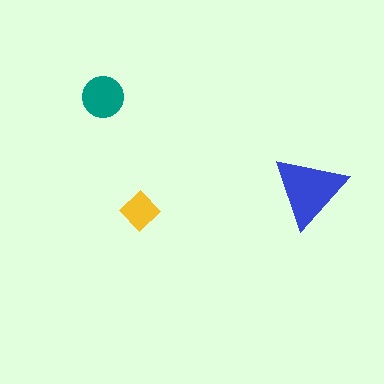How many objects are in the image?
There are 3 objects in the image.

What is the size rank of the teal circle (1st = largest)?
2nd.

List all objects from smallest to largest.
The yellow diamond, the teal circle, the blue triangle.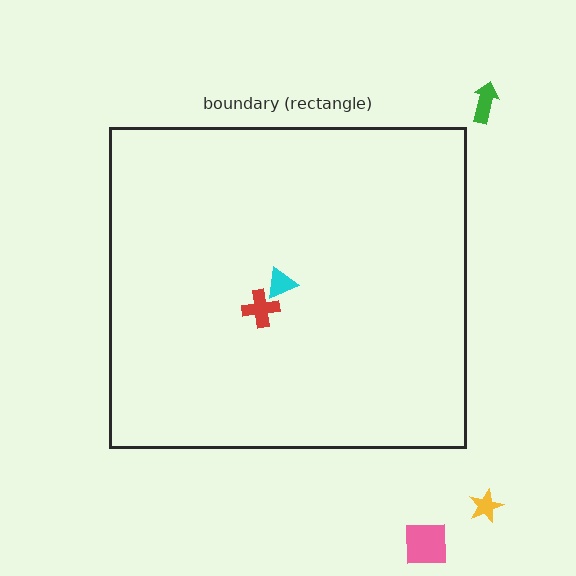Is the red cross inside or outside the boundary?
Inside.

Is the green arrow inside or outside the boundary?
Outside.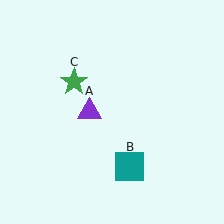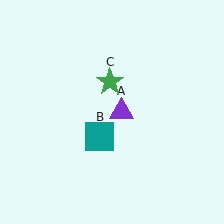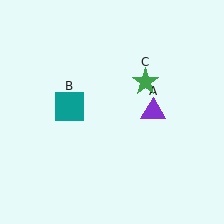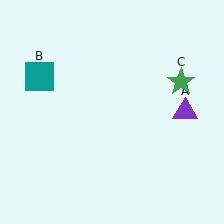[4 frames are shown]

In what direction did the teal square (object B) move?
The teal square (object B) moved up and to the left.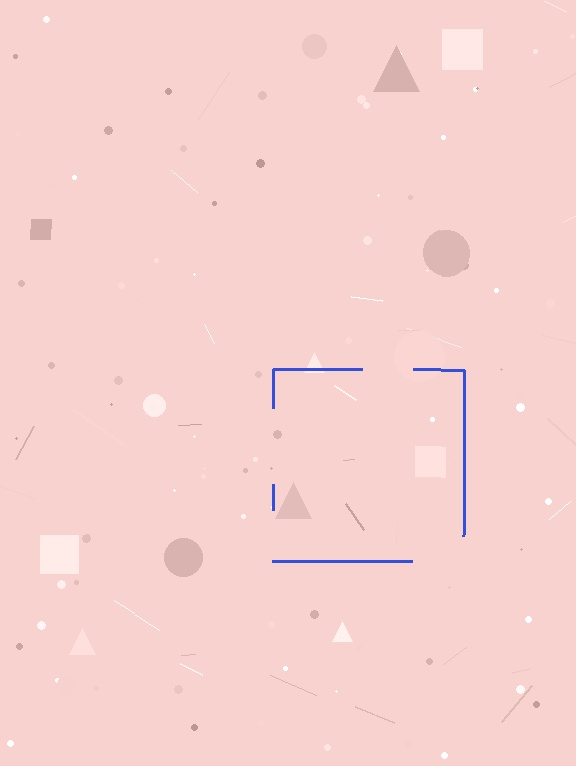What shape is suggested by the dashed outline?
The dashed outline suggests a square.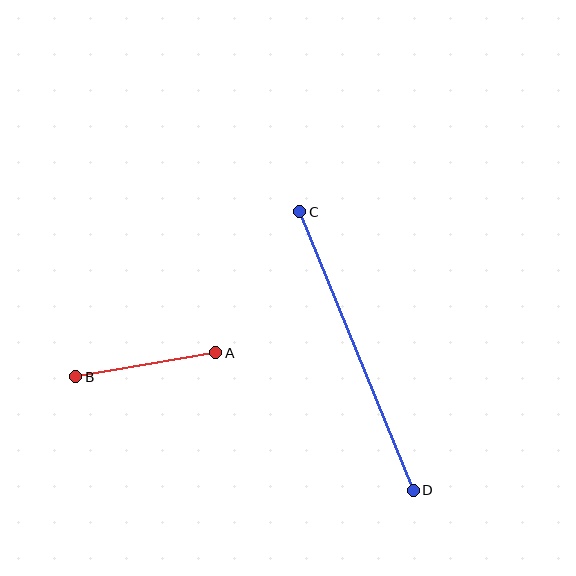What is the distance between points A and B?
The distance is approximately 142 pixels.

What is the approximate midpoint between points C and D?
The midpoint is at approximately (356, 351) pixels.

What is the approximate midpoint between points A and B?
The midpoint is at approximately (146, 365) pixels.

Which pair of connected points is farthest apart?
Points C and D are farthest apart.